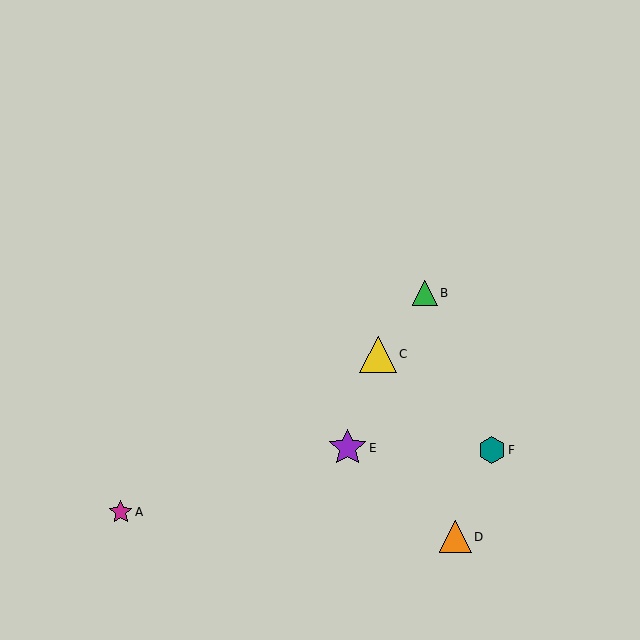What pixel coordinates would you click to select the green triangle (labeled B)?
Click at (425, 293) to select the green triangle B.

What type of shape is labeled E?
Shape E is a purple star.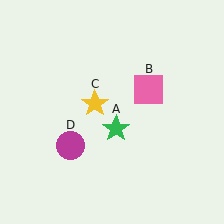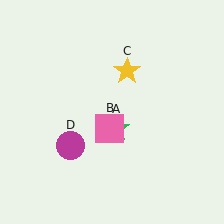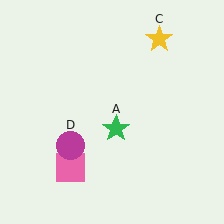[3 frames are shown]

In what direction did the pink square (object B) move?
The pink square (object B) moved down and to the left.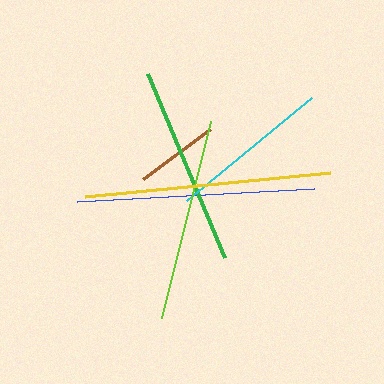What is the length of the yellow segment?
The yellow segment is approximately 247 pixels long.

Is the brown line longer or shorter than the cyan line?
The cyan line is longer than the brown line.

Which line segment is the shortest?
The brown line is the shortest at approximately 83 pixels.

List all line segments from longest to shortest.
From longest to shortest: yellow, blue, lime, green, cyan, brown.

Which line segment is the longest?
The yellow line is the longest at approximately 247 pixels.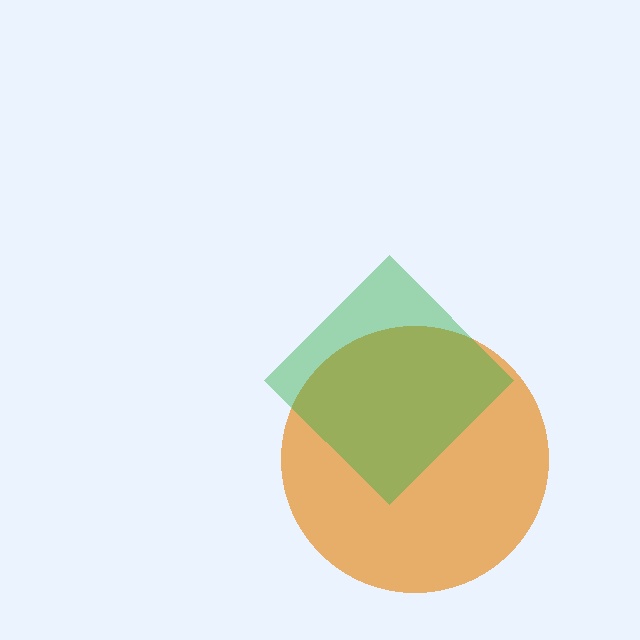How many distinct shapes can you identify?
There are 2 distinct shapes: an orange circle, a green diamond.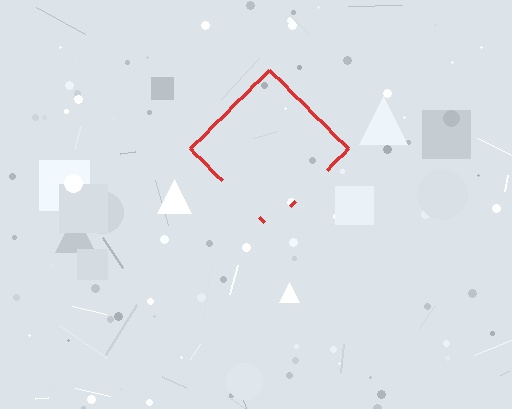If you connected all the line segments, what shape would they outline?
They would outline a diamond.